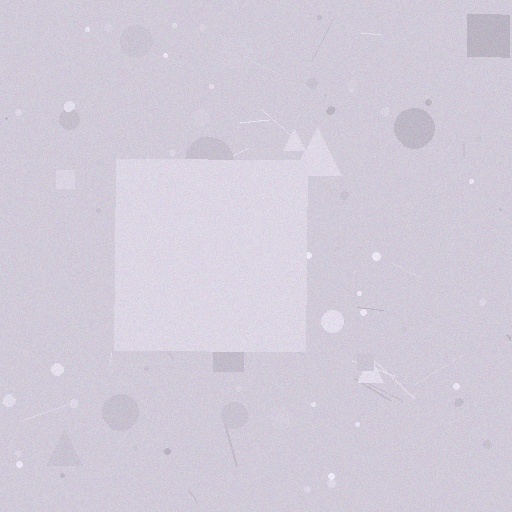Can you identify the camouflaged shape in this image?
The camouflaged shape is a square.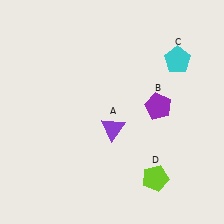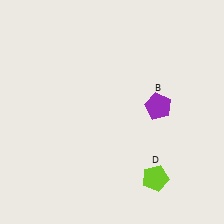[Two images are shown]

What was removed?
The cyan pentagon (C), the purple triangle (A) were removed in Image 2.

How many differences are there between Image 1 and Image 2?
There are 2 differences between the two images.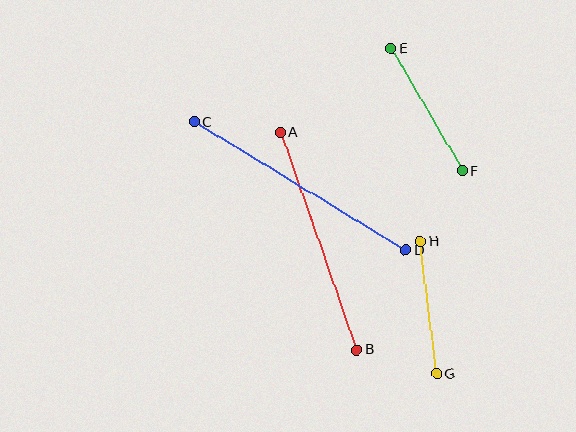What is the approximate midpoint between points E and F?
The midpoint is at approximately (427, 110) pixels.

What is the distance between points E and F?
The distance is approximately 142 pixels.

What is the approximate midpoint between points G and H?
The midpoint is at approximately (428, 308) pixels.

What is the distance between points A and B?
The distance is approximately 230 pixels.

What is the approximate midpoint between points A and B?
The midpoint is at approximately (318, 241) pixels.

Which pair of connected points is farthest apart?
Points C and D are farthest apart.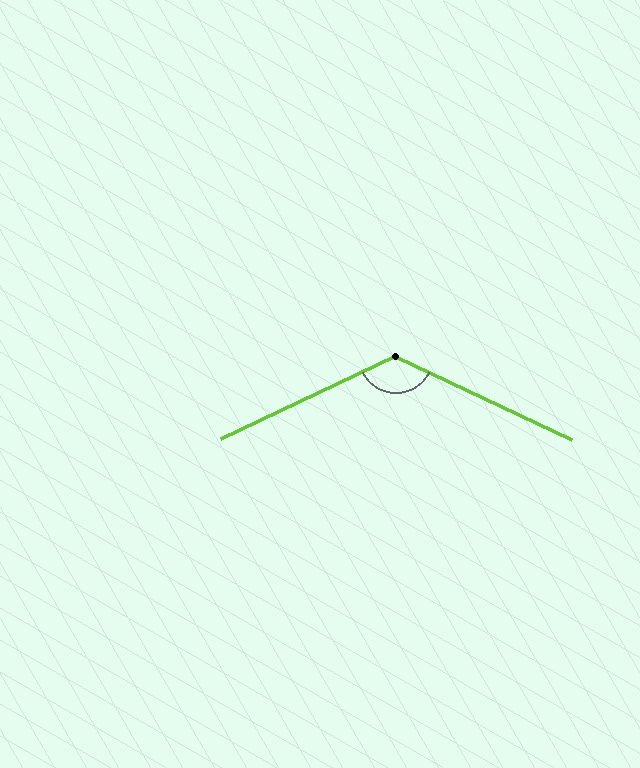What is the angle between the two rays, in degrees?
Approximately 129 degrees.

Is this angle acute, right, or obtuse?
It is obtuse.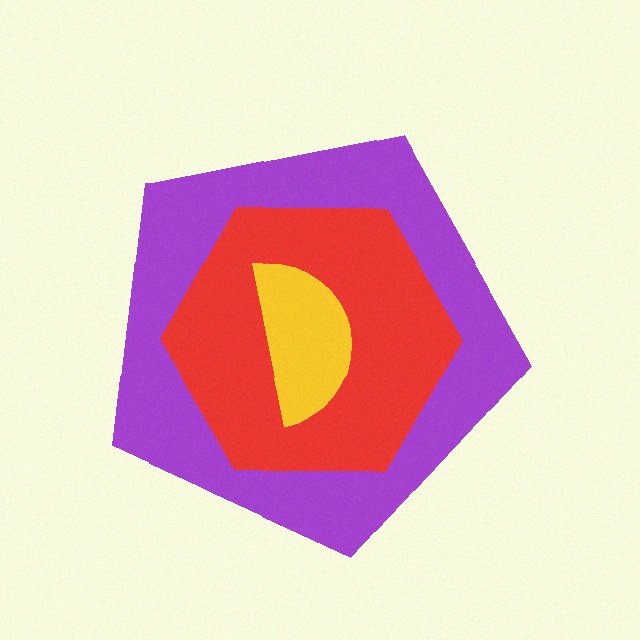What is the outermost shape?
The purple pentagon.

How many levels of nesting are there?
3.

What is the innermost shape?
The yellow semicircle.